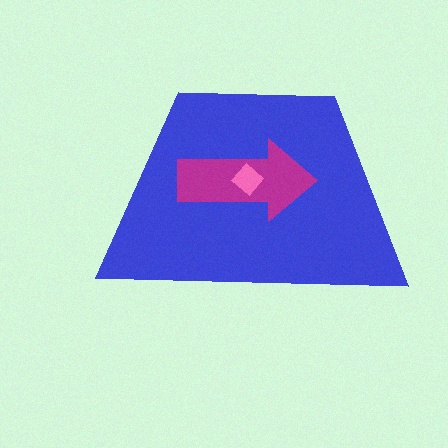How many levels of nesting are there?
3.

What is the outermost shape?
The blue trapezoid.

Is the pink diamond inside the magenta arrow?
Yes.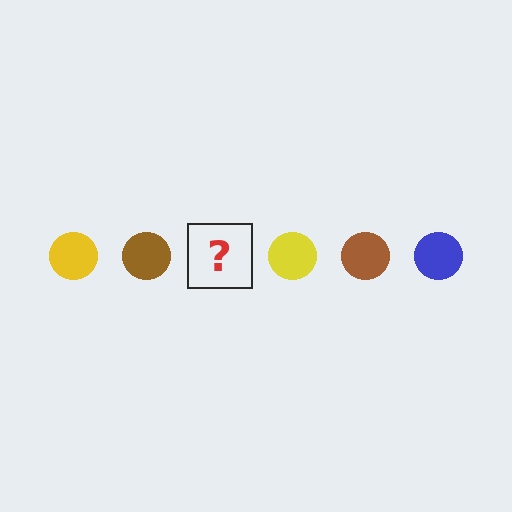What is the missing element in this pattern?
The missing element is a blue circle.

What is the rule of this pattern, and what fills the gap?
The rule is that the pattern cycles through yellow, brown, blue circles. The gap should be filled with a blue circle.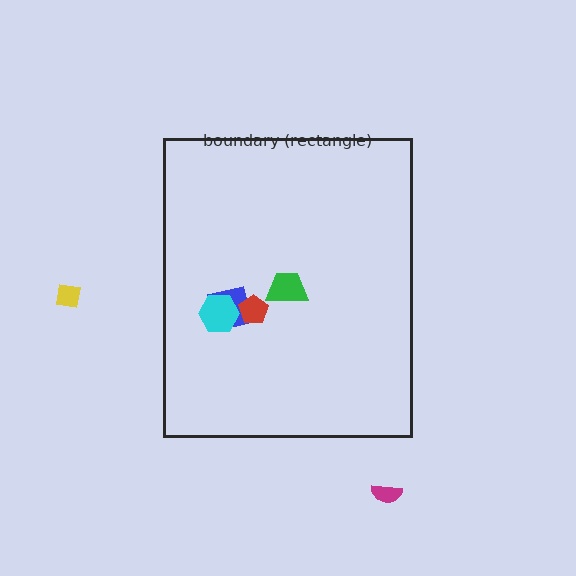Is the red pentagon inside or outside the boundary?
Inside.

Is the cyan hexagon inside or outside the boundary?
Inside.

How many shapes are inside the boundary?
4 inside, 2 outside.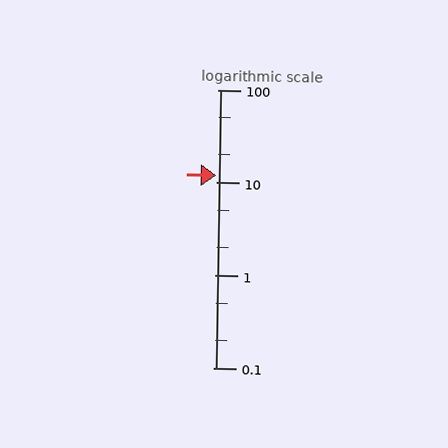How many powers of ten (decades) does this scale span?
The scale spans 3 decades, from 0.1 to 100.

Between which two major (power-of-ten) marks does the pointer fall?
The pointer is between 10 and 100.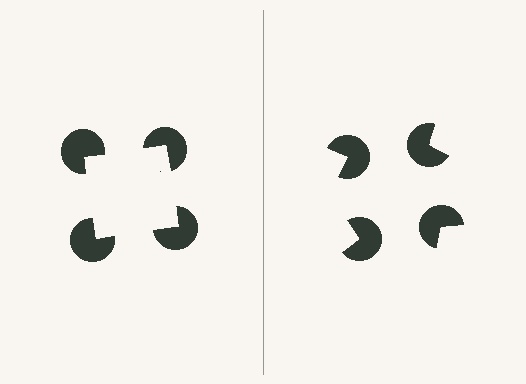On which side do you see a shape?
An illusory square appears on the left side. On the right side the wedge cuts are rotated, so no coherent shape forms.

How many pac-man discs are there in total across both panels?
8 — 4 on each side.